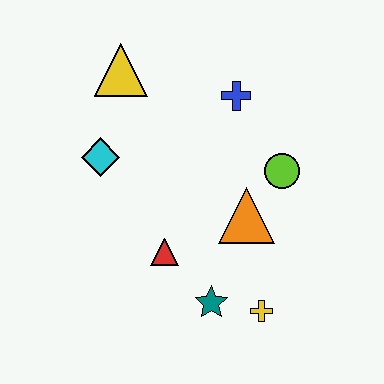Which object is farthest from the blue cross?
The yellow cross is farthest from the blue cross.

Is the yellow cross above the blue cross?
No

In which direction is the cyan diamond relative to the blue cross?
The cyan diamond is to the left of the blue cross.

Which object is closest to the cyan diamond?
The yellow triangle is closest to the cyan diamond.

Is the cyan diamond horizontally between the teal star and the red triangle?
No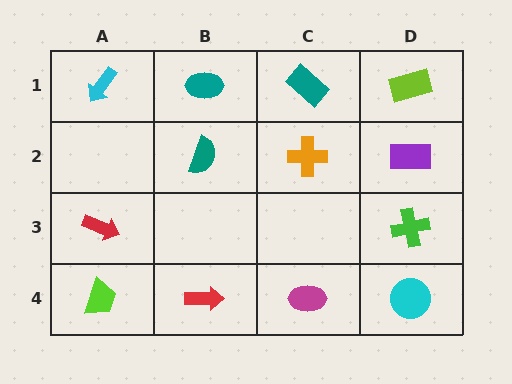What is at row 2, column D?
A purple rectangle.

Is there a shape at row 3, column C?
No, that cell is empty.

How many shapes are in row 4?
4 shapes.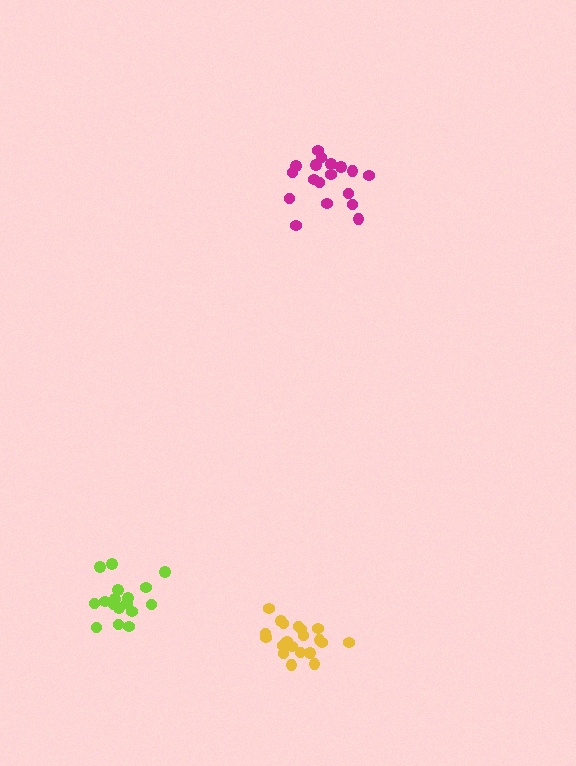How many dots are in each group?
Group 1: 20 dots, Group 2: 18 dots, Group 3: 17 dots (55 total).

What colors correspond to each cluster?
The clusters are colored: yellow, magenta, lime.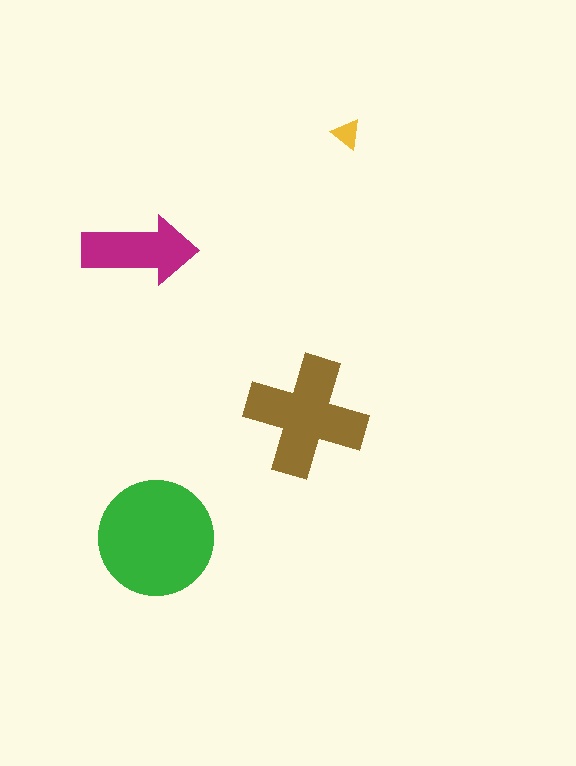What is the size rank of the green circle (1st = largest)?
1st.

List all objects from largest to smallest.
The green circle, the brown cross, the magenta arrow, the yellow triangle.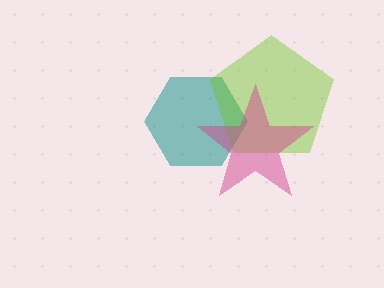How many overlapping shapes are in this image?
There are 3 overlapping shapes in the image.